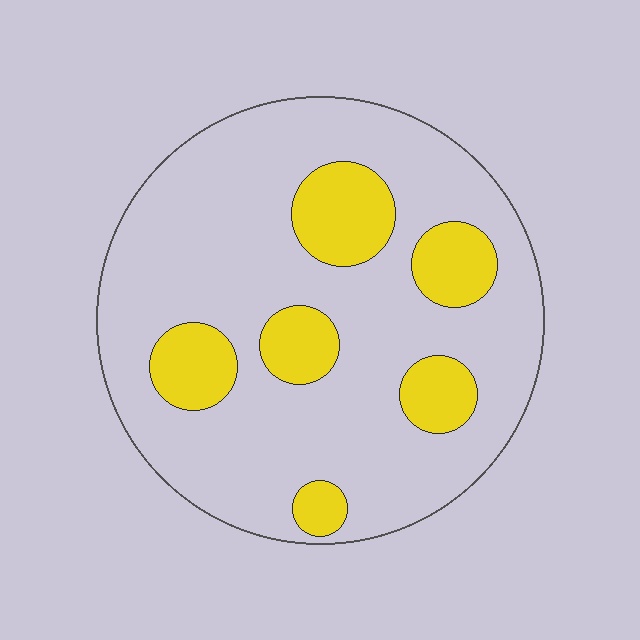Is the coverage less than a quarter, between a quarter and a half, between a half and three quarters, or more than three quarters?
Less than a quarter.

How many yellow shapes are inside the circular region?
6.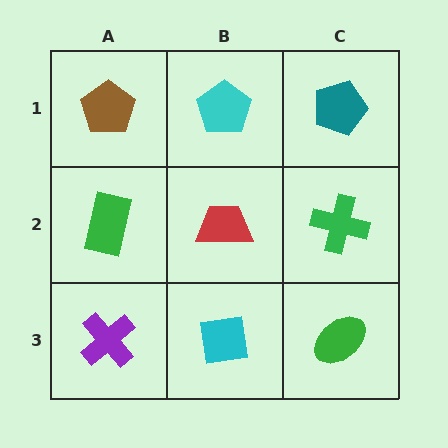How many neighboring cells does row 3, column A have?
2.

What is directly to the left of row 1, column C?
A cyan pentagon.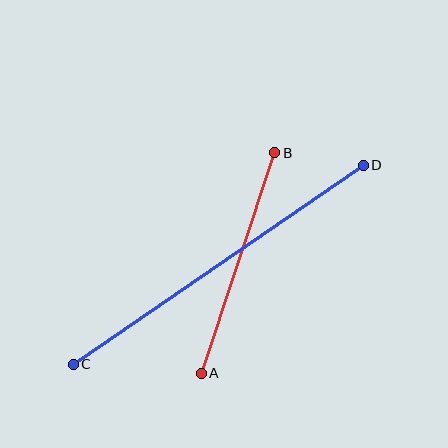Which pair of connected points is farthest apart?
Points C and D are farthest apart.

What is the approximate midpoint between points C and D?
The midpoint is at approximately (218, 265) pixels.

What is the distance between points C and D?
The distance is approximately 351 pixels.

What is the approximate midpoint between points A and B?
The midpoint is at approximately (238, 263) pixels.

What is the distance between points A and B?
The distance is approximately 233 pixels.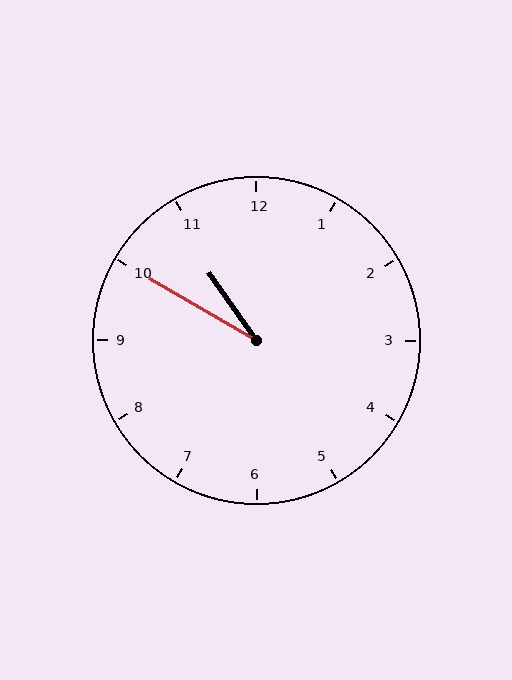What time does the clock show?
10:50.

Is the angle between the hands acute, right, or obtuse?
It is acute.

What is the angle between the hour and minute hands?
Approximately 25 degrees.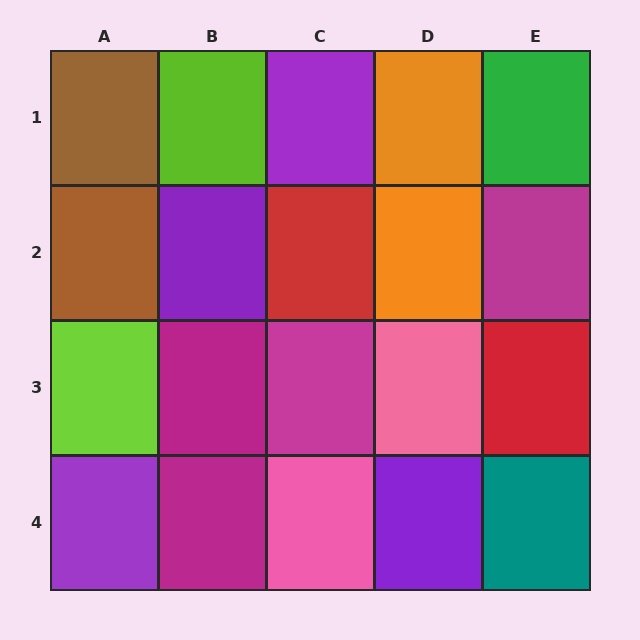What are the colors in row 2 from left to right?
Brown, purple, red, orange, magenta.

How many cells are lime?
2 cells are lime.